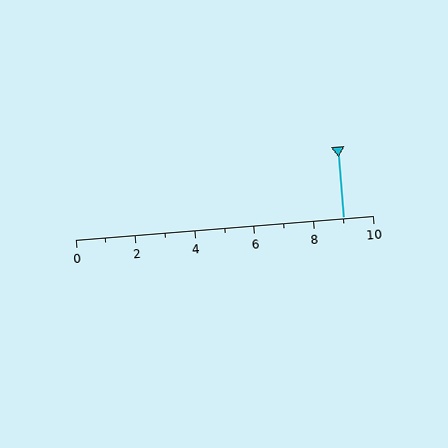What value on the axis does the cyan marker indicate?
The marker indicates approximately 9.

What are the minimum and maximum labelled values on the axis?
The axis runs from 0 to 10.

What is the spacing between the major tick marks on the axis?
The major ticks are spaced 2 apart.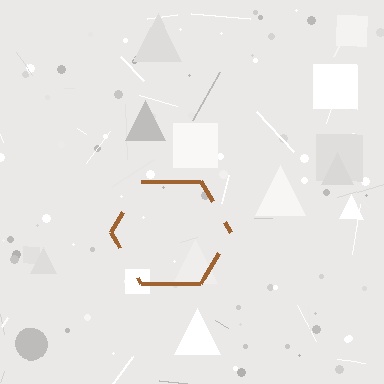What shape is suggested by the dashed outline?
The dashed outline suggests a hexagon.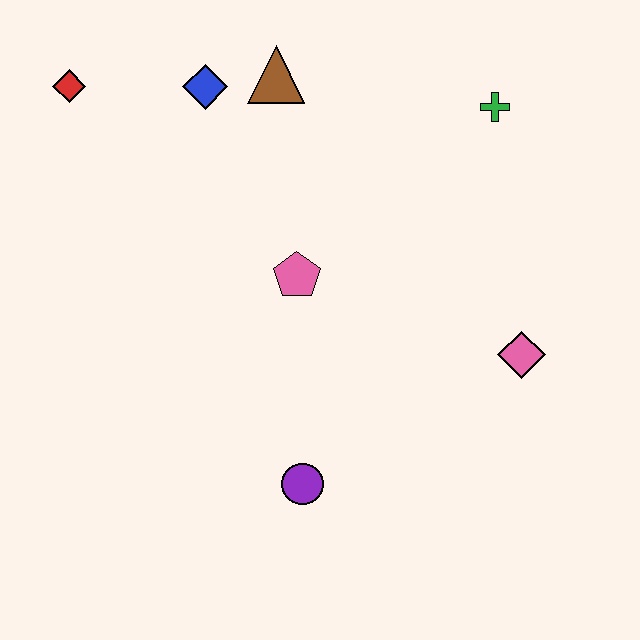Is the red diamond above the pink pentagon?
Yes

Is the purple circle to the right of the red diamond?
Yes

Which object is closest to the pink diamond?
The pink pentagon is closest to the pink diamond.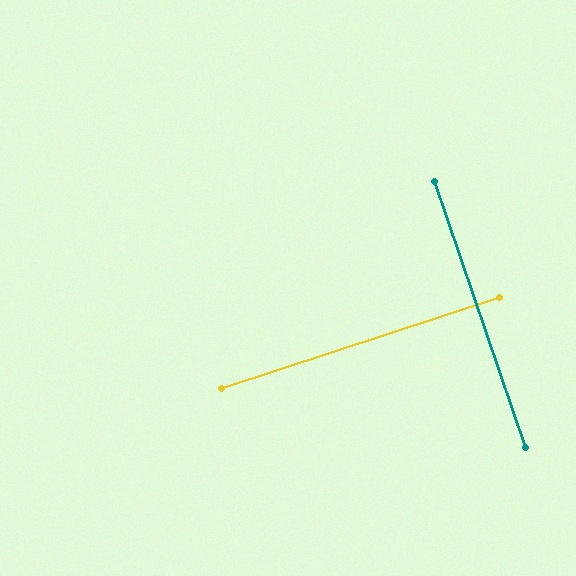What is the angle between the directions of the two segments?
Approximately 89 degrees.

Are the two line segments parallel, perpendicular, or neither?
Perpendicular — they meet at approximately 89°.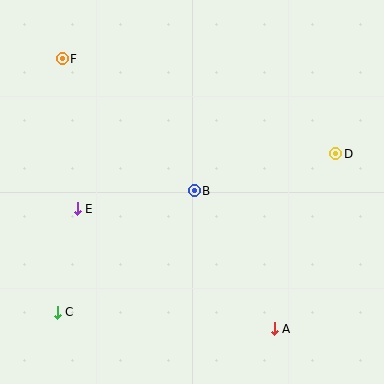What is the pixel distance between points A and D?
The distance between A and D is 185 pixels.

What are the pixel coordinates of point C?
Point C is at (57, 312).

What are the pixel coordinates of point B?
Point B is at (194, 191).